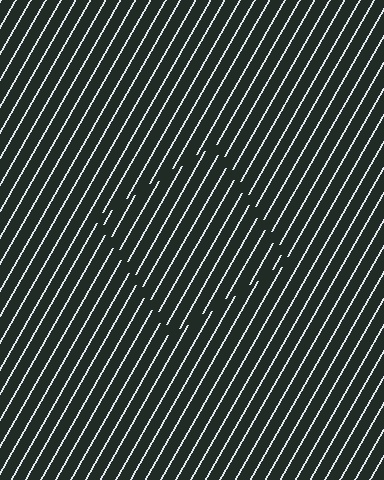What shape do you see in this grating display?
An illusory square. The interior of the shape contains the same grating, shifted by half a period — the contour is defined by the phase discontinuity where line-ends from the inner and outer gratings abut.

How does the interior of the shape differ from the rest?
The interior of the shape contains the same grating, shifted by half a period — the contour is defined by the phase discontinuity where line-ends from the inner and outer gratings abut.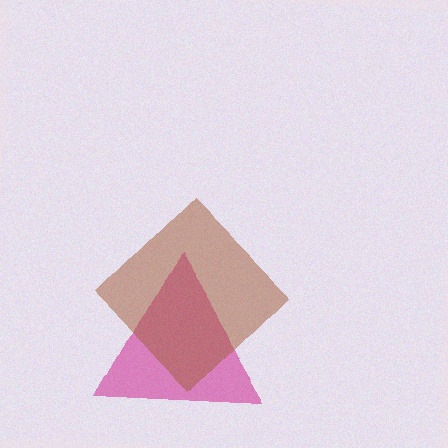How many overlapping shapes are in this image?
There are 2 overlapping shapes in the image.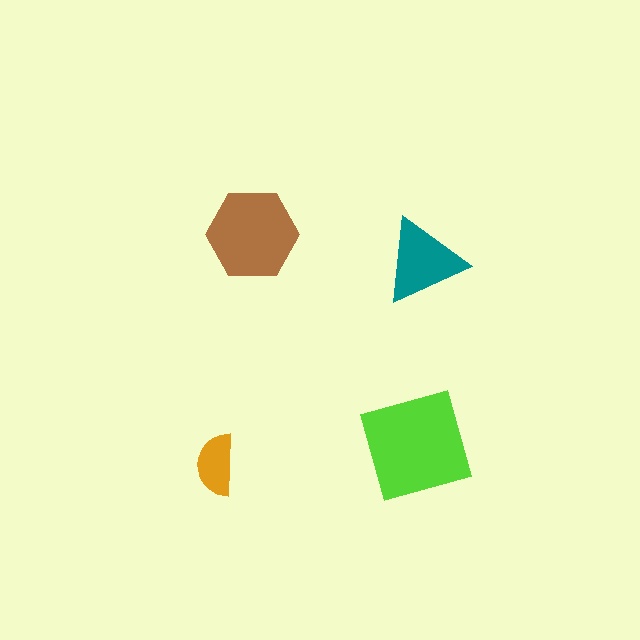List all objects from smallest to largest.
The orange semicircle, the teal triangle, the brown hexagon, the lime square.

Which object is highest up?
The brown hexagon is topmost.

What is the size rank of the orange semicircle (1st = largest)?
4th.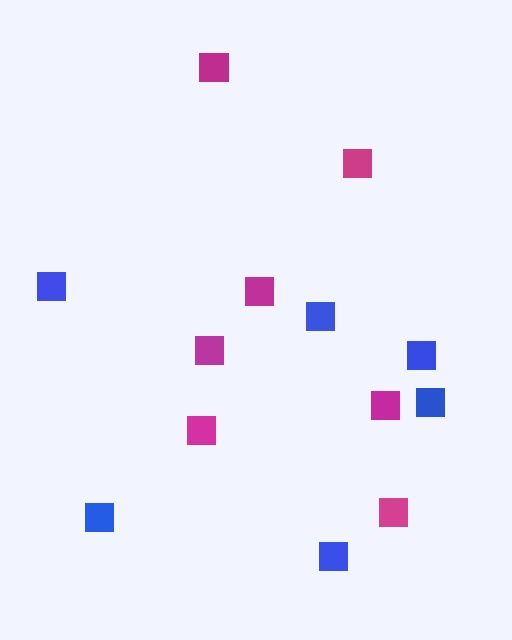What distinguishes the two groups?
There are 2 groups: one group of magenta squares (7) and one group of blue squares (6).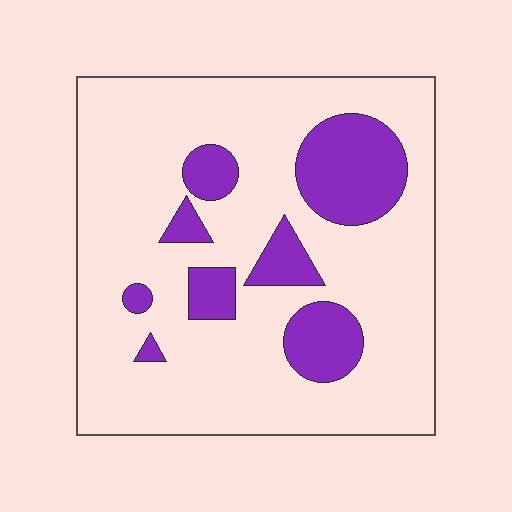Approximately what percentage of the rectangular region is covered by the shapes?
Approximately 20%.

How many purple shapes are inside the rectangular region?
8.